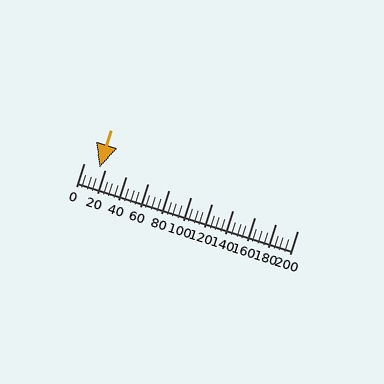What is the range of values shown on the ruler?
The ruler shows values from 0 to 200.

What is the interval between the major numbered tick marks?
The major tick marks are spaced 20 units apart.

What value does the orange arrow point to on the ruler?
The orange arrow points to approximately 15.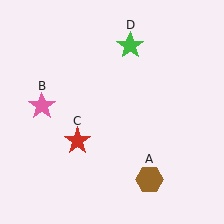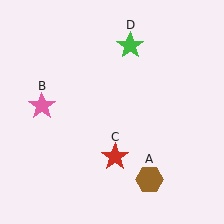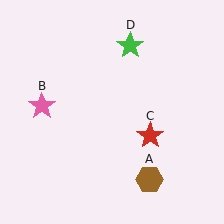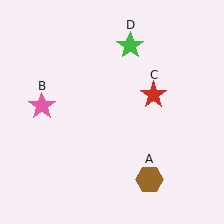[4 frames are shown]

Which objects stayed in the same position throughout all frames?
Brown hexagon (object A) and pink star (object B) and green star (object D) remained stationary.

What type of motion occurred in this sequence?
The red star (object C) rotated counterclockwise around the center of the scene.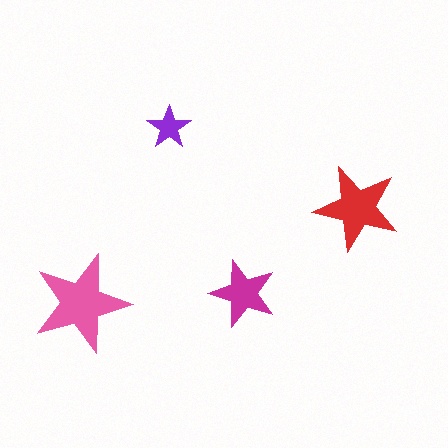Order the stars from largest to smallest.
the pink one, the red one, the magenta one, the purple one.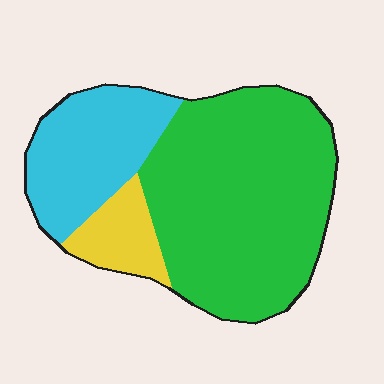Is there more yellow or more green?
Green.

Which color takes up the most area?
Green, at roughly 65%.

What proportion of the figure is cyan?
Cyan takes up about one quarter (1/4) of the figure.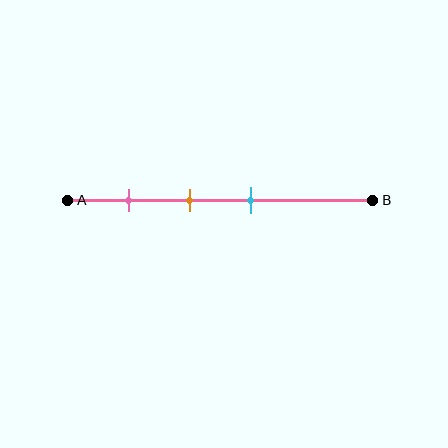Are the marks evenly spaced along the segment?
Yes, the marks are approximately evenly spaced.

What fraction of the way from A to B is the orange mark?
The orange mark is approximately 40% (0.4) of the way from A to B.